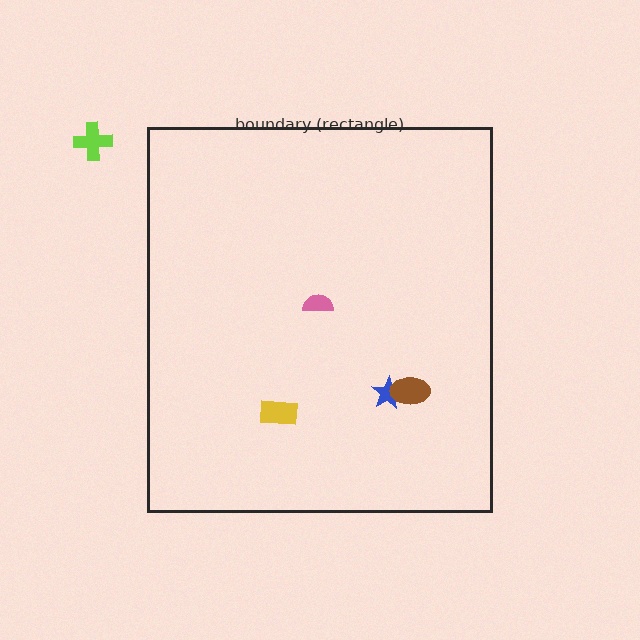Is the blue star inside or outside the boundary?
Inside.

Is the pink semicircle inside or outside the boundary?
Inside.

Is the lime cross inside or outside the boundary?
Outside.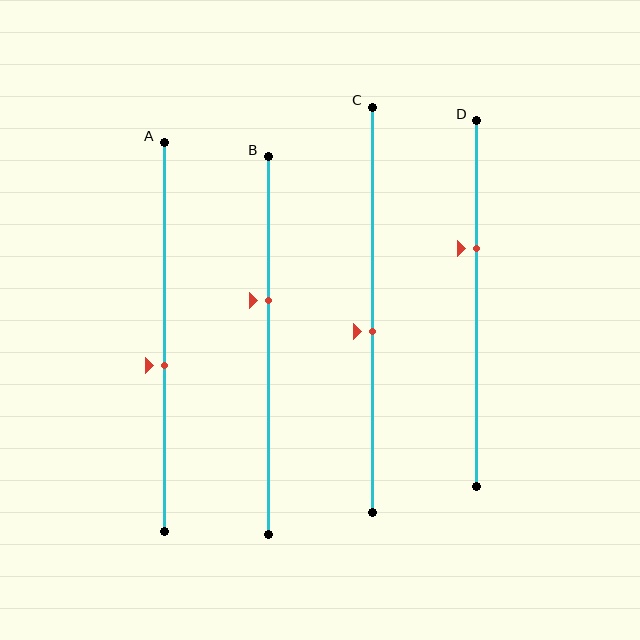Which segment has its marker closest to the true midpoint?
Segment C has its marker closest to the true midpoint.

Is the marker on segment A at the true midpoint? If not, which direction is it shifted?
No, the marker on segment A is shifted downward by about 7% of the segment length.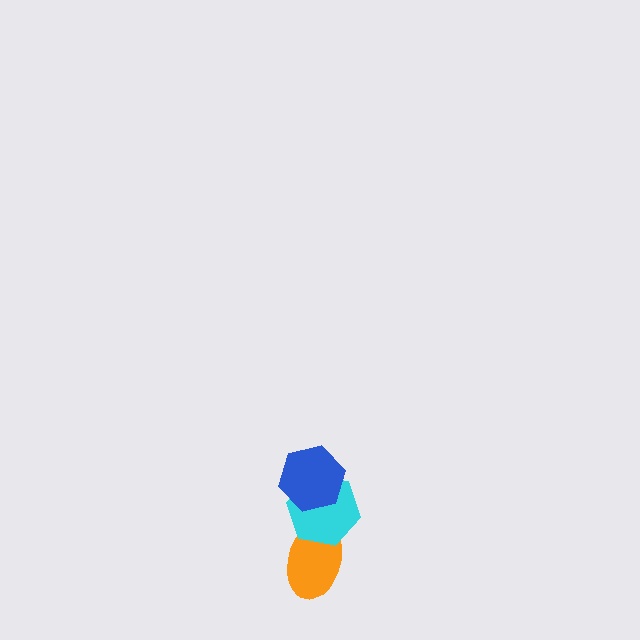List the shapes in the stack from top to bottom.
From top to bottom: the blue hexagon, the cyan hexagon, the orange ellipse.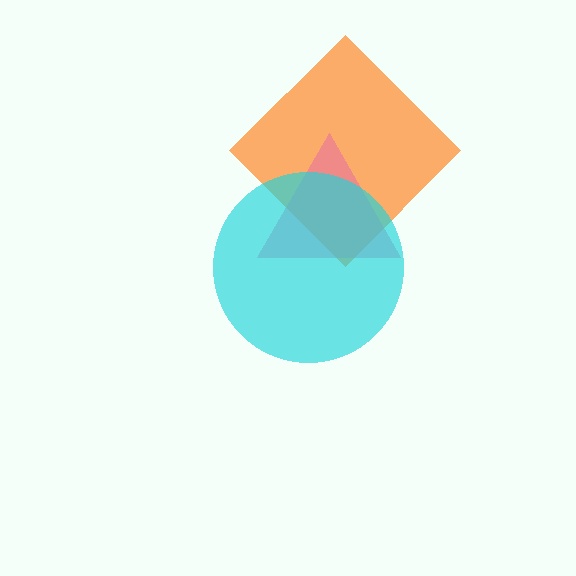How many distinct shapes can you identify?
There are 3 distinct shapes: an orange diamond, a pink triangle, a cyan circle.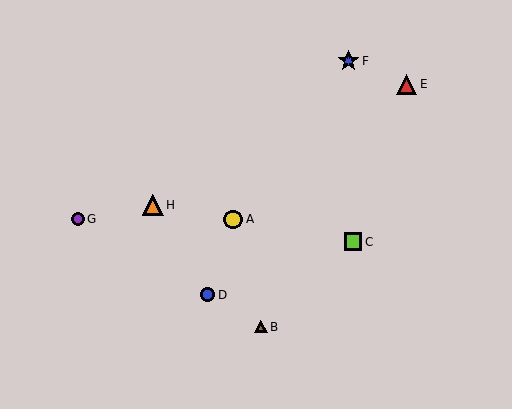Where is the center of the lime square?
The center of the lime square is at (353, 242).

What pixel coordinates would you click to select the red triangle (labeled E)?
Click at (407, 84) to select the red triangle E.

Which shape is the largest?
The orange triangle (labeled H) is the largest.